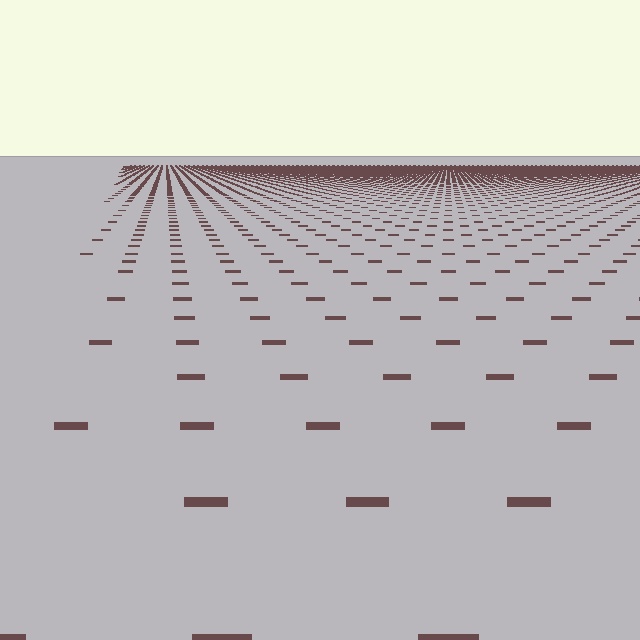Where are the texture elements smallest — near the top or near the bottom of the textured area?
Near the top.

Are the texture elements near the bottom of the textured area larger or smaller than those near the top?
Larger. Near the bottom, elements are closer to the viewer and appear at a bigger on-screen size.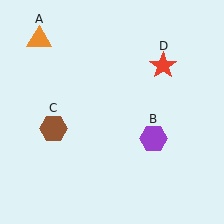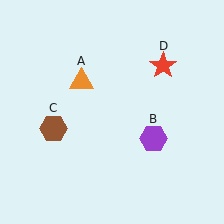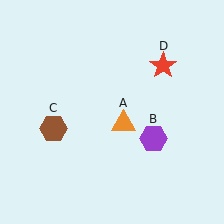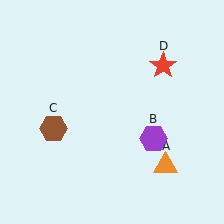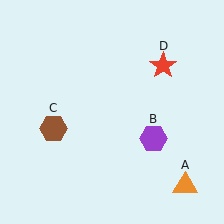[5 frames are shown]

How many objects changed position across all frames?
1 object changed position: orange triangle (object A).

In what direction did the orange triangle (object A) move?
The orange triangle (object A) moved down and to the right.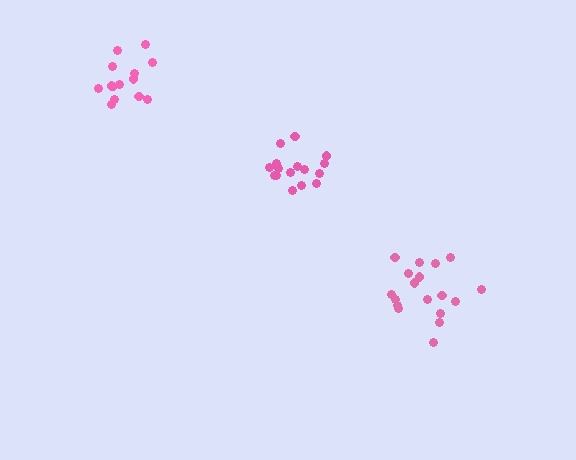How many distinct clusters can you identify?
There are 3 distinct clusters.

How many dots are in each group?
Group 1: 14 dots, Group 2: 16 dots, Group 3: 18 dots (48 total).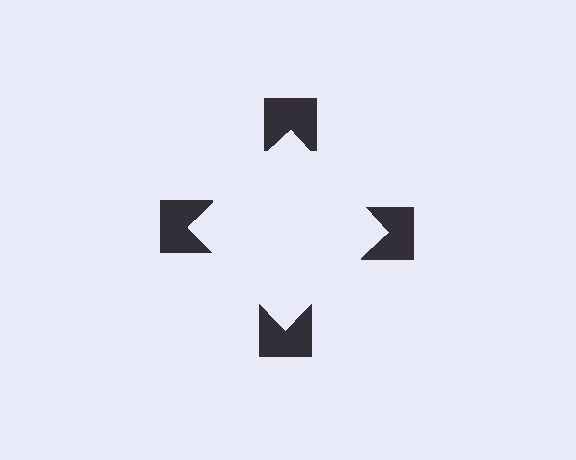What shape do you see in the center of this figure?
An illusory square — its edges are inferred from the aligned wedge cuts in the notched squares, not physically drawn.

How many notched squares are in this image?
There are 4 — one at each vertex of the illusory square.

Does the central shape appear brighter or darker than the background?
It typically appears slightly brighter than the background, even though no actual brightness change is drawn.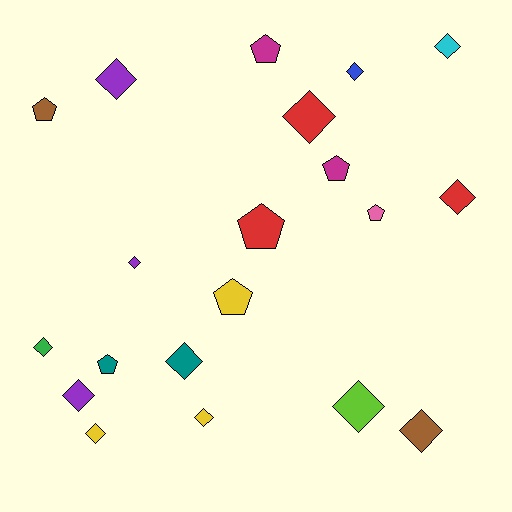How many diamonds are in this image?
There are 13 diamonds.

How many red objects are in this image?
There are 3 red objects.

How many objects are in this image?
There are 20 objects.